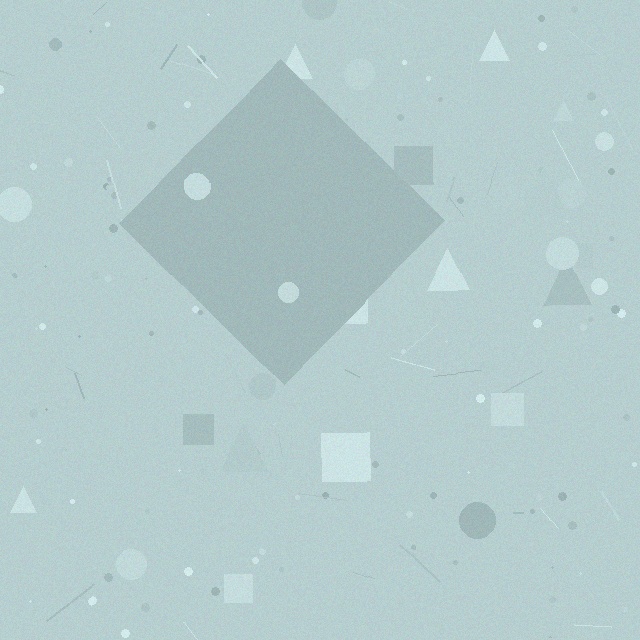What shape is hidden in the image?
A diamond is hidden in the image.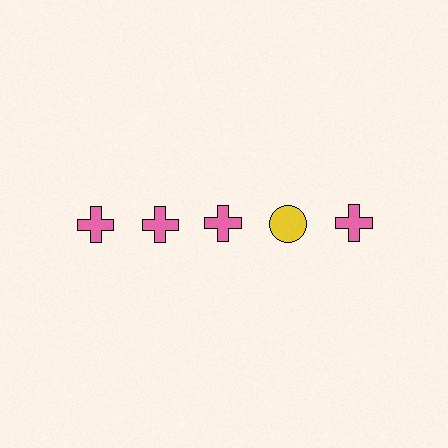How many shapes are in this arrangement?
There are 5 shapes arranged in a grid pattern.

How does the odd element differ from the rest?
It differs in both color (yellow instead of pink) and shape (circle instead of cross).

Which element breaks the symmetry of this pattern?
The yellow circle in the top row, second from right column breaks the symmetry. All other shapes are pink crosses.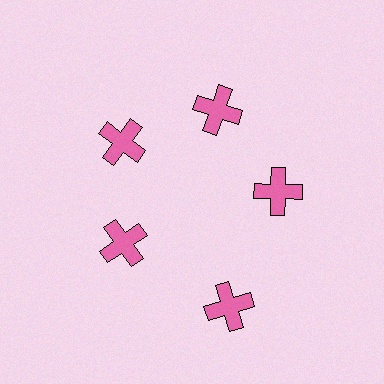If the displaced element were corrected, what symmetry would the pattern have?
It would have 5-fold rotational symmetry — the pattern would map onto itself every 72 degrees.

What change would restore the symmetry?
The symmetry would be restored by moving it inward, back onto the ring so that all 5 crosses sit at equal angles and equal distance from the center.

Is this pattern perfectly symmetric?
No. The 5 pink crosses are arranged in a ring, but one element near the 5 o'clock position is pushed outward from the center, breaking the 5-fold rotational symmetry.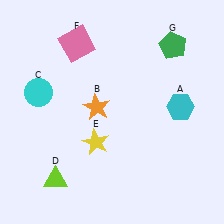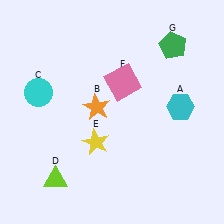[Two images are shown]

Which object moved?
The pink square (F) moved right.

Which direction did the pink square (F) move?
The pink square (F) moved right.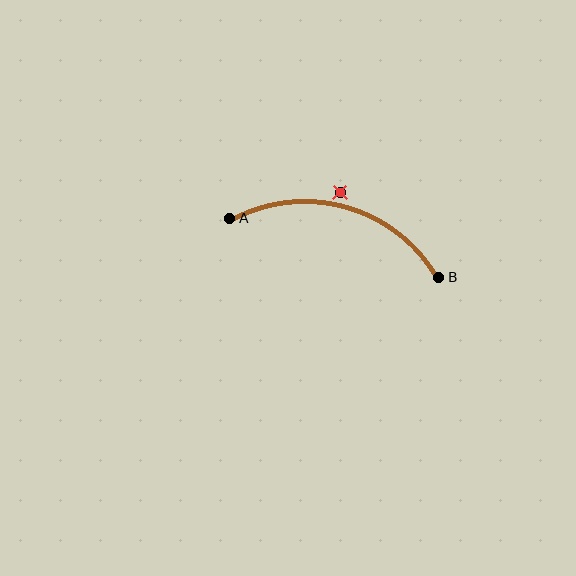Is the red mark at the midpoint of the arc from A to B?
No — the red mark does not lie on the arc at all. It sits slightly outside the curve.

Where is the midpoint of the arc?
The arc midpoint is the point on the curve farthest from the straight line joining A and B. It sits above that line.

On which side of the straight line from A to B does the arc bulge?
The arc bulges above the straight line connecting A and B.